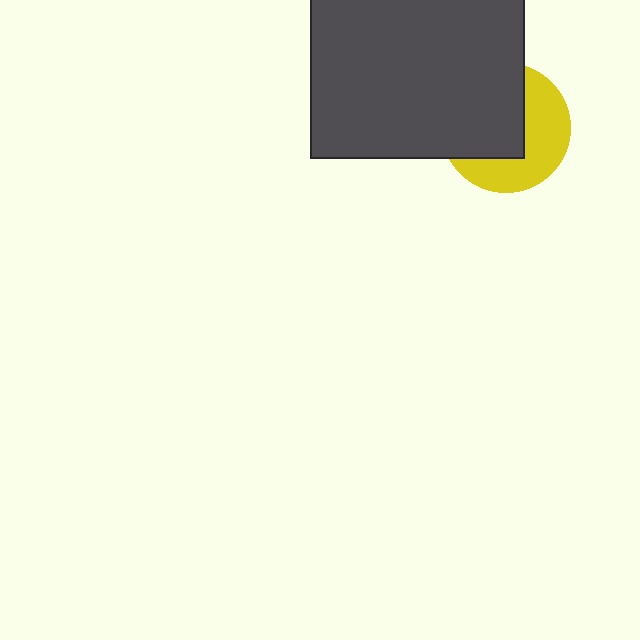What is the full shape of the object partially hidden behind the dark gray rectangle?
The partially hidden object is a yellow circle.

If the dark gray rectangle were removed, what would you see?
You would see the complete yellow circle.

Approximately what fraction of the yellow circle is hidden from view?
Roughly 54% of the yellow circle is hidden behind the dark gray rectangle.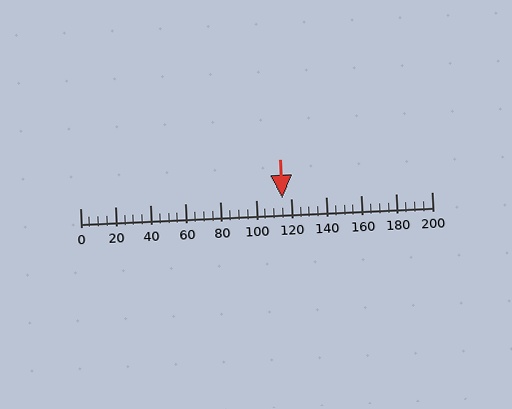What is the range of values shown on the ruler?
The ruler shows values from 0 to 200.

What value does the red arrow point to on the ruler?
The red arrow points to approximately 115.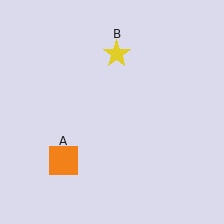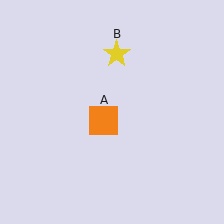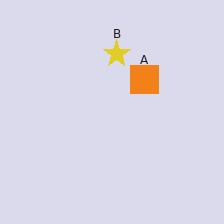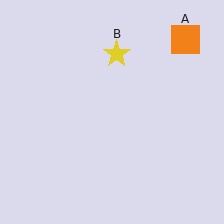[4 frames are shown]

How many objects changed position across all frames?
1 object changed position: orange square (object A).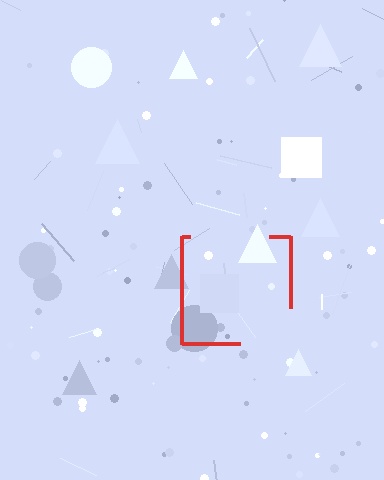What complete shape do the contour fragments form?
The contour fragments form a square.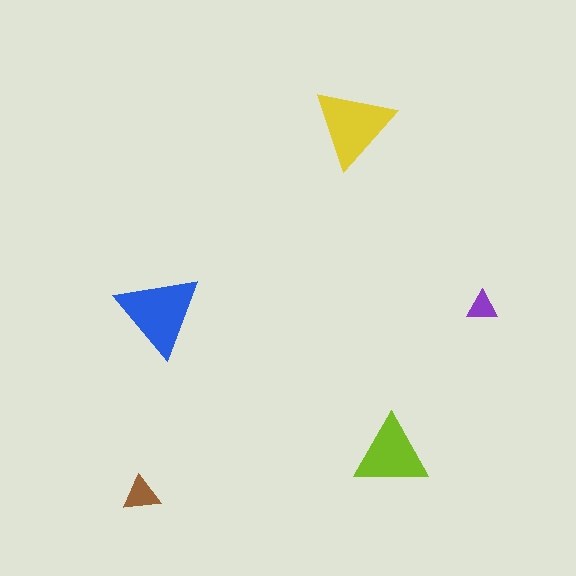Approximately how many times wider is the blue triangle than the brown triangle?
About 2.5 times wider.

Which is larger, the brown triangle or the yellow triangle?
The yellow one.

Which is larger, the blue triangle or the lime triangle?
The blue one.